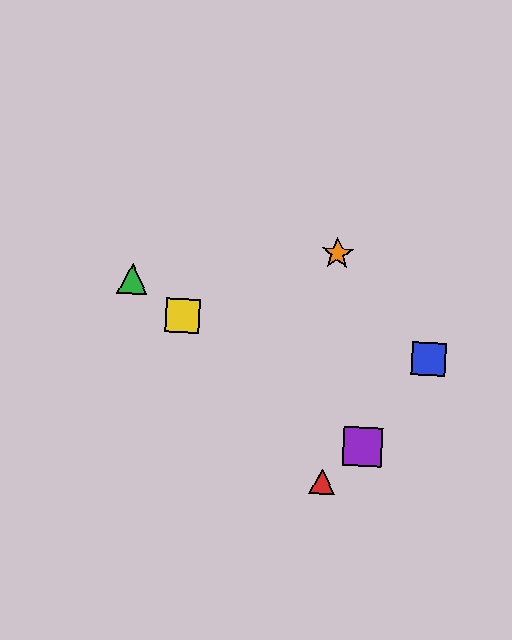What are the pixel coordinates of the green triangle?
The green triangle is at (132, 279).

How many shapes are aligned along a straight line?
3 shapes (the green triangle, the yellow square, the purple square) are aligned along a straight line.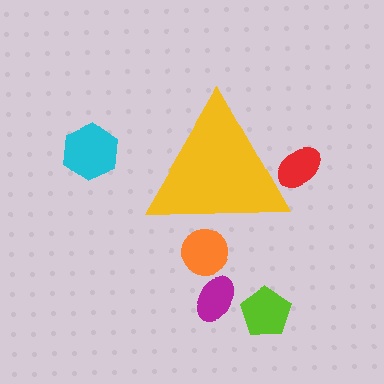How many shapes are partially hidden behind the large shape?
2 shapes are partially hidden.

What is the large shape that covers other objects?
A yellow triangle.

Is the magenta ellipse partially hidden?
No, the magenta ellipse is fully visible.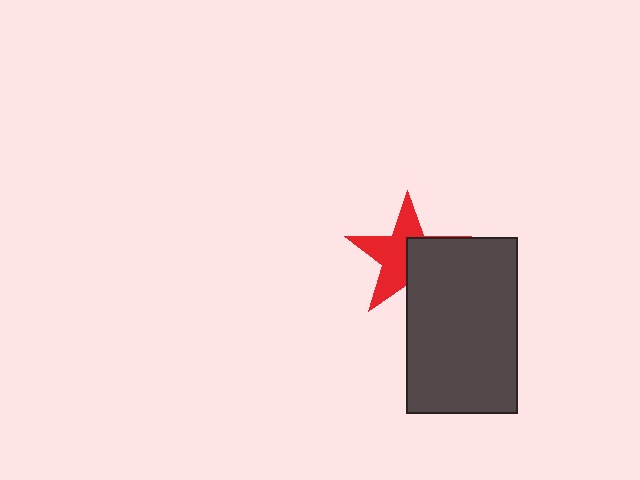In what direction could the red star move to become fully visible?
The red star could move toward the upper-left. That would shift it out from behind the dark gray rectangle entirely.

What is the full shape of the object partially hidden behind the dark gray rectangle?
The partially hidden object is a red star.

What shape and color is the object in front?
The object in front is a dark gray rectangle.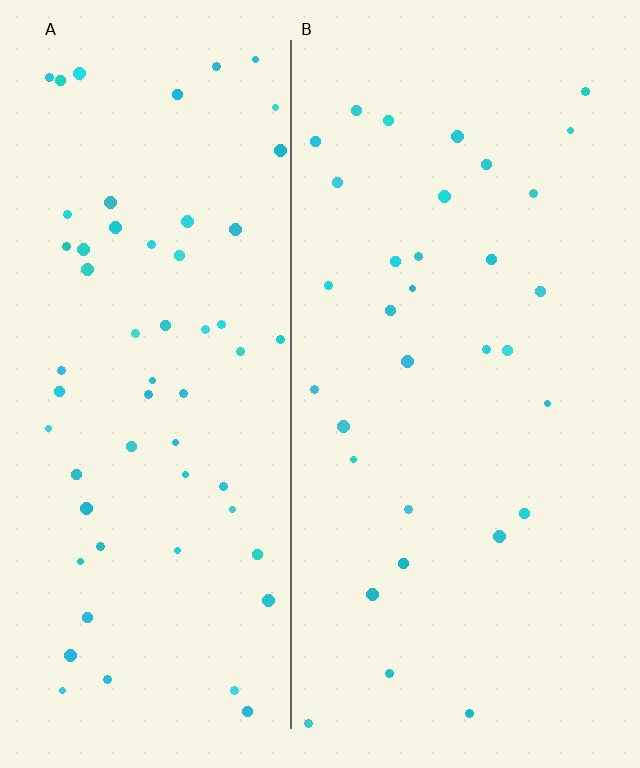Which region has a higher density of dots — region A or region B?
A (the left).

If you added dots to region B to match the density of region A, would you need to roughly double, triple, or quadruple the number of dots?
Approximately double.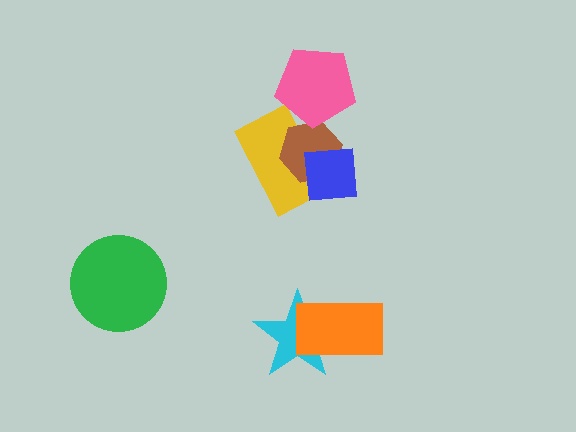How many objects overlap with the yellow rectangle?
3 objects overlap with the yellow rectangle.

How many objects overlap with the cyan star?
1 object overlaps with the cyan star.